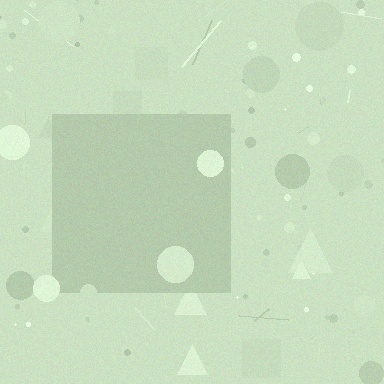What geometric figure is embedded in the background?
A square is embedded in the background.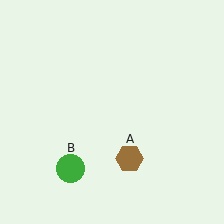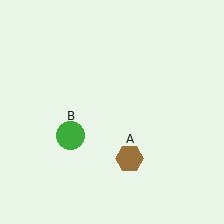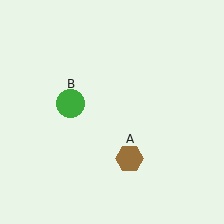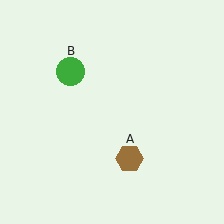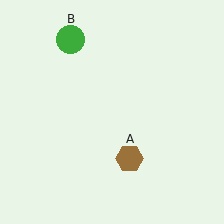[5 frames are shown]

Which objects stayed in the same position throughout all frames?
Brown hexagon (object A) remained stationary.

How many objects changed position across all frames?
1 object changed position: green circle (object B).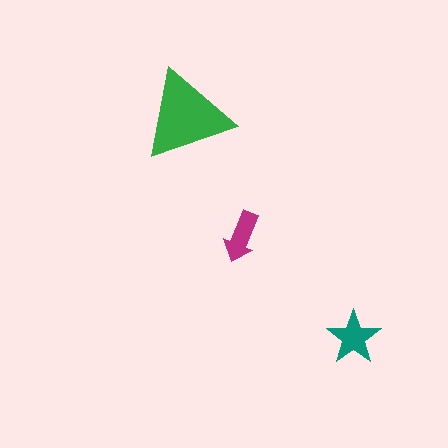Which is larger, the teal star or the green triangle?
The green triangle.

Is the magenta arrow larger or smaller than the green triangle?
Smaller.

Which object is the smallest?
The magenta arrow.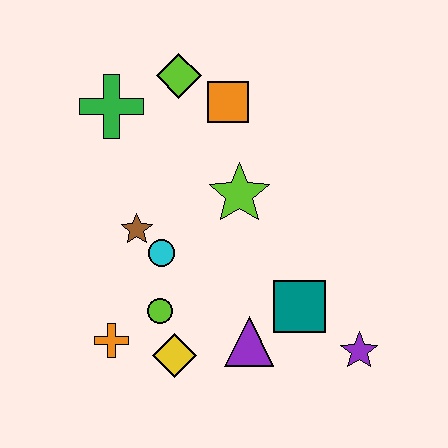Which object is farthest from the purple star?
The green cross is farthest from the purple star.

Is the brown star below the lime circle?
No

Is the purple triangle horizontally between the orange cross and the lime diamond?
No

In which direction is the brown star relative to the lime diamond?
The brown star is below the lime diamond.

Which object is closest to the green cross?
The lime diamond is closest to the green cross.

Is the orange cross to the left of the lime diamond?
Yes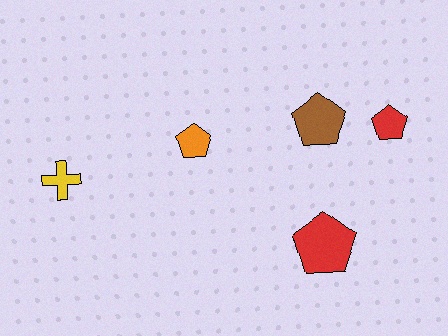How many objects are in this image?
There are 5 objects.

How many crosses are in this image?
There is 1 cross.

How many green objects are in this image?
There are no green objects.